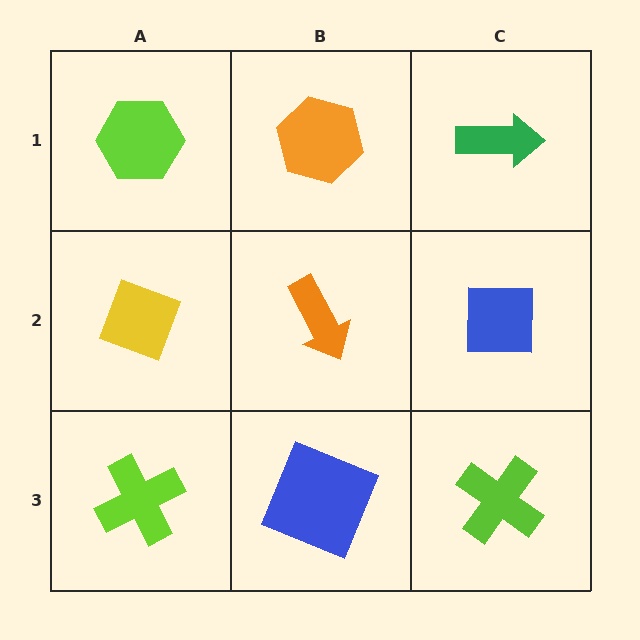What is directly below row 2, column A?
A lime cross.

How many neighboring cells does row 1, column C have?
2.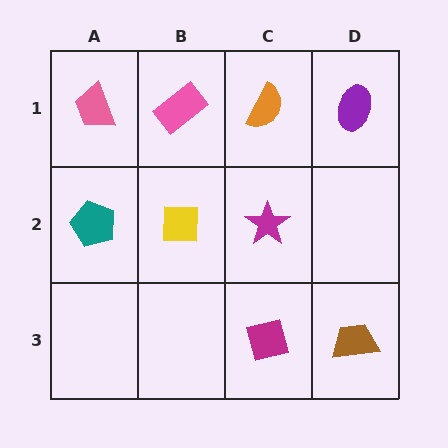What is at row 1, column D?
A purple ellipse.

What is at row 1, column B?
A pink rectangle.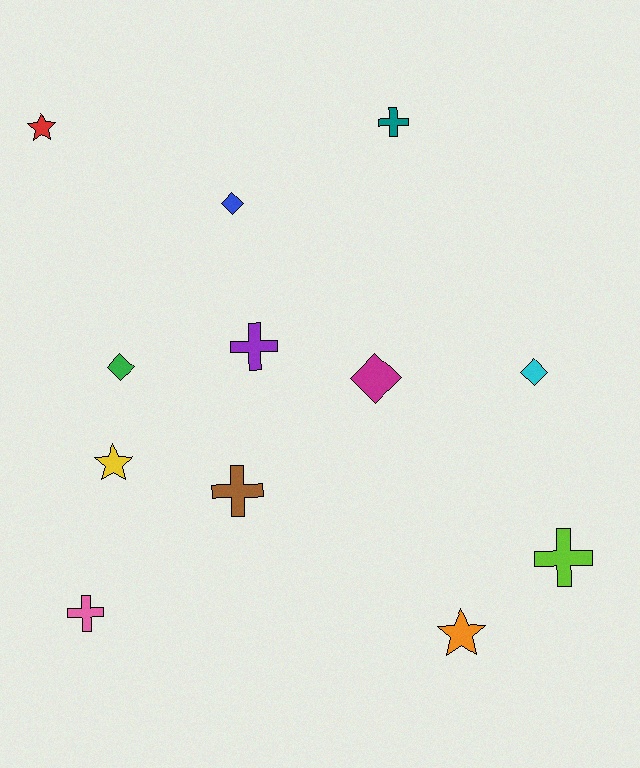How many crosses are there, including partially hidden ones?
There are 5 crosses.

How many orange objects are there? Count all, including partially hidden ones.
There is 1 orange object.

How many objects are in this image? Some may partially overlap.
There are 12 objects.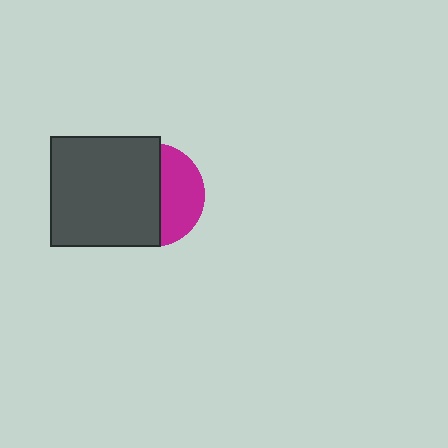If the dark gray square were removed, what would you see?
You would see the complete magenta circle.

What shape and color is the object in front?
The object in front is a dark gray square.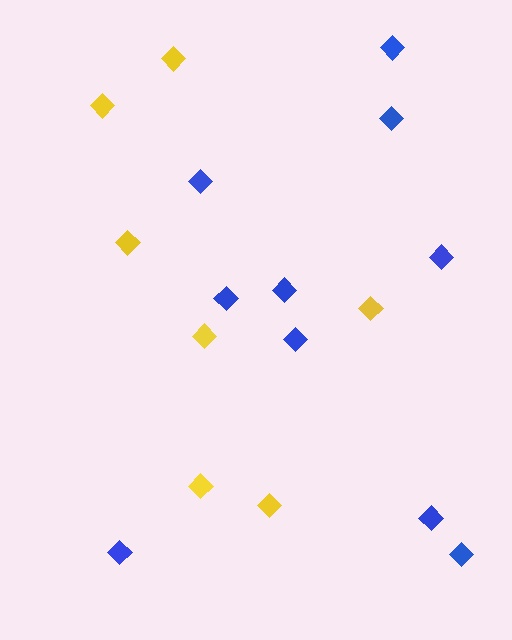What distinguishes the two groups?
There are 2 groups: one group of yellow diamonds (7) and one group of blue diamonds (10).